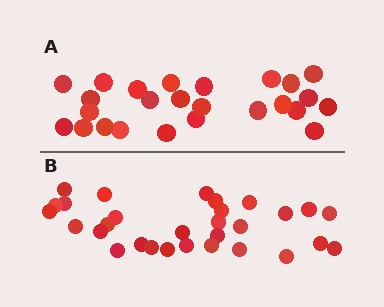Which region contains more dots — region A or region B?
Region B (the bottom region) has more dots.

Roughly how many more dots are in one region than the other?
Region B has about 5 more dots than region A.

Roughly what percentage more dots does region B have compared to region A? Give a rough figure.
About 20% more.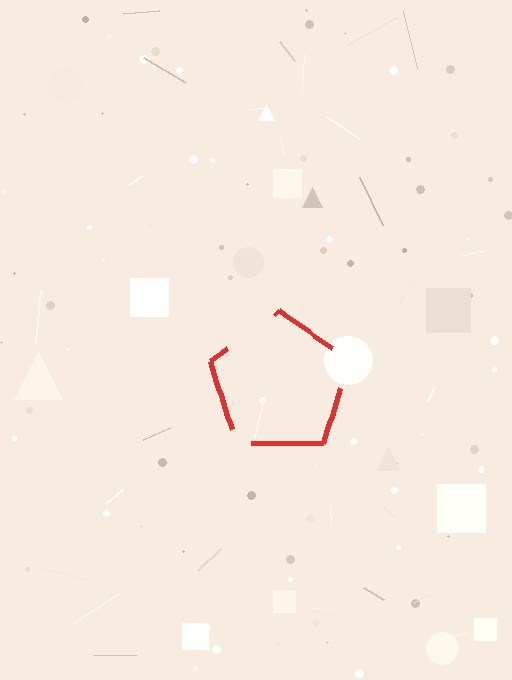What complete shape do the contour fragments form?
The contour fragments form a pentagon.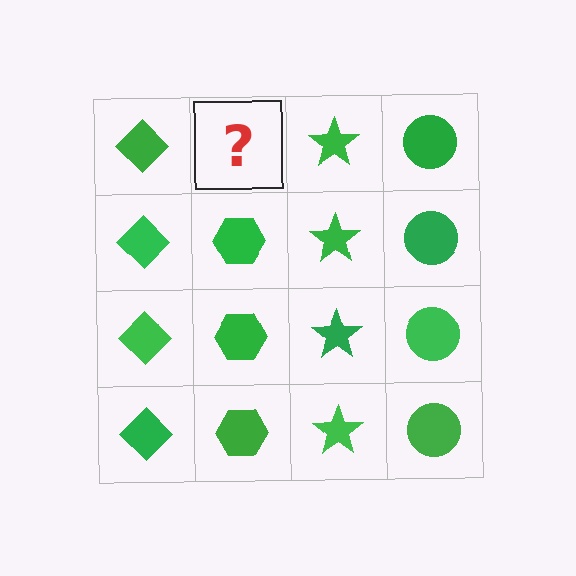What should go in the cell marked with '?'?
The missing cell should contain a green hexagon.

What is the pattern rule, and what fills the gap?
The rule is that each column has a consistent shape. The gap should be filled with a green hexagon.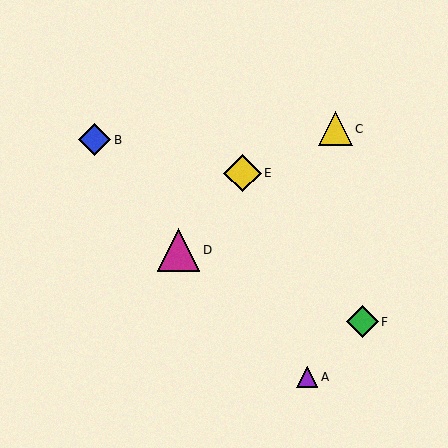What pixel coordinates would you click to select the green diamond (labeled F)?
Click at (362, 322) to select the green diamond F.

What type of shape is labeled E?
Shape E is a yellow diamond.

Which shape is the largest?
The magenta triangle (labeled D) is the largest.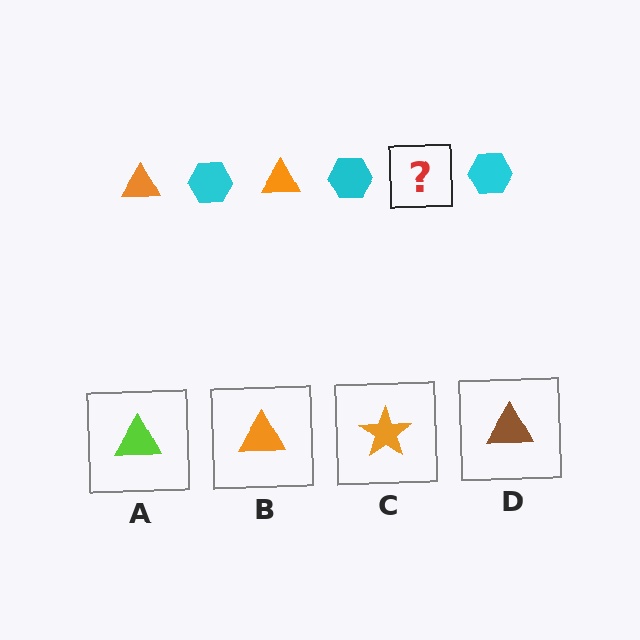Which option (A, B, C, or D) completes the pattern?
B.